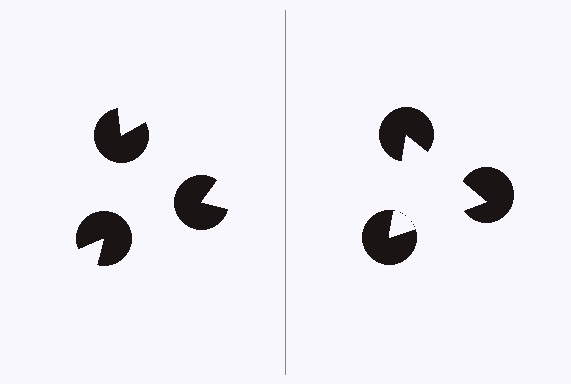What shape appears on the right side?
An illusory triangle.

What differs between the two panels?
The pac-man discs are positioned identically on both sides; only the wedge orientations differ. On the right they align to a triangle; on the left they are misaligned.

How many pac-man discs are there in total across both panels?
6 — 3 on each side.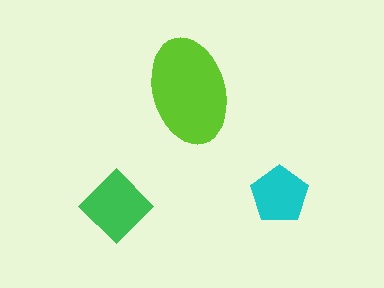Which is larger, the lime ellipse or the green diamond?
The lime ellipse.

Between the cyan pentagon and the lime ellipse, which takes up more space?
The lime ellipse.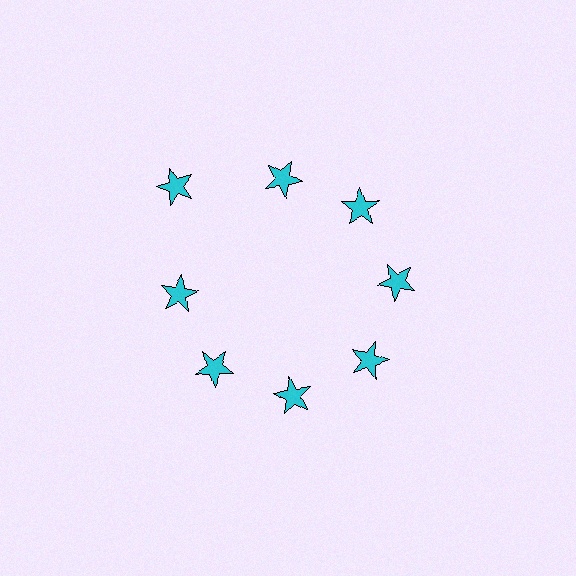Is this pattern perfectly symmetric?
No. The 8 cyan stars are arranged in a ring, but one element near the 10 o'clock position is pushed outward from the center, breaking the 8-fold rotational symmetry.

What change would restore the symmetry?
The symmetry would be restored by moving it inward, back onto the ring so that all 8 stars sit at equal angles and equal distance from the center.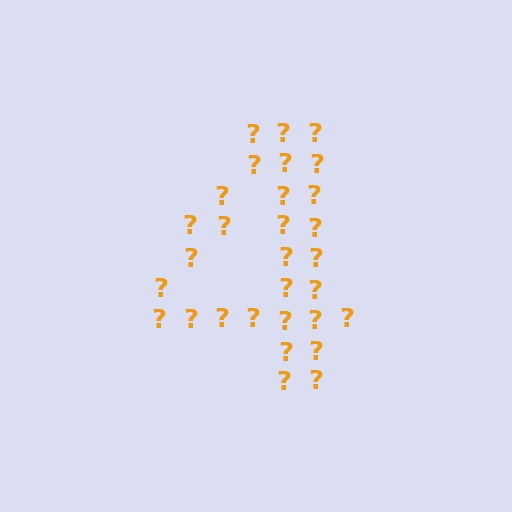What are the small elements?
The small elements are question marks.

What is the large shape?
The large shape is the digit 4.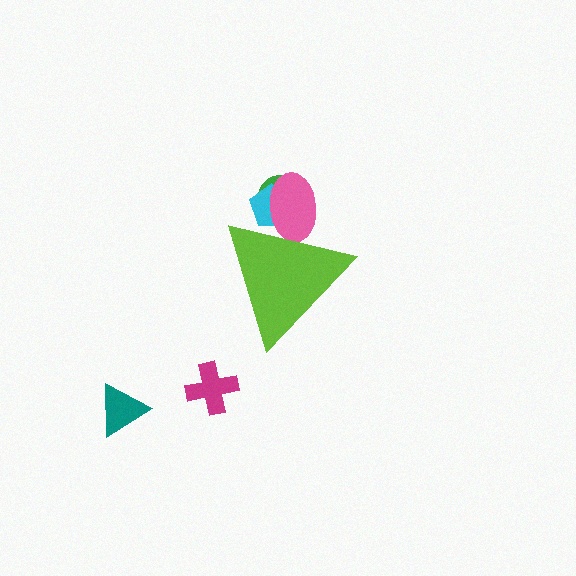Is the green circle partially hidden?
Yes, the green circle is partially hidden behind the lime triangle.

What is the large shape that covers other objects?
A lime triangle.